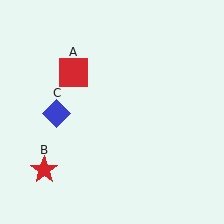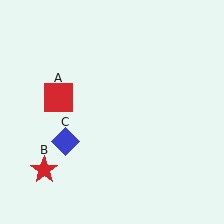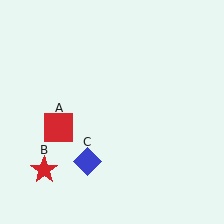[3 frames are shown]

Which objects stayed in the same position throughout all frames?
Red star (object B) remained stationary.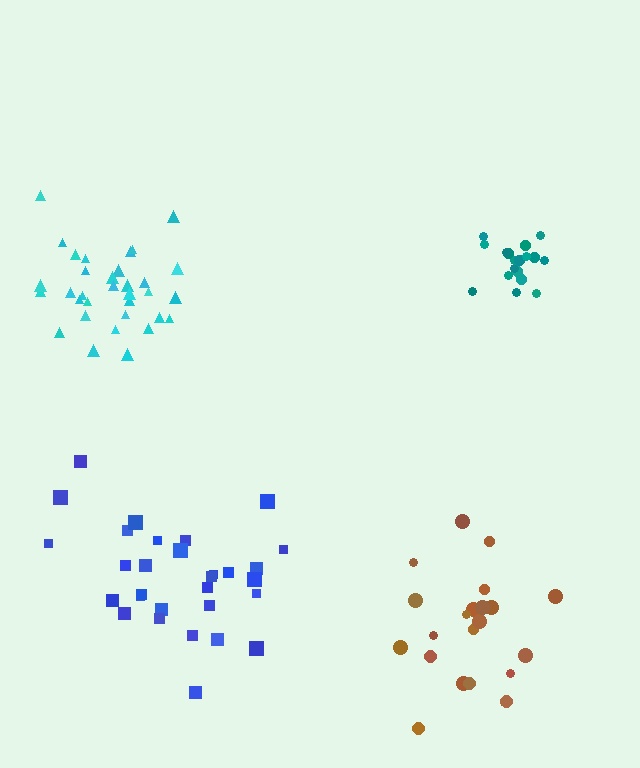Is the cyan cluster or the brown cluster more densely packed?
Cyan.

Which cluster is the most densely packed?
Teal.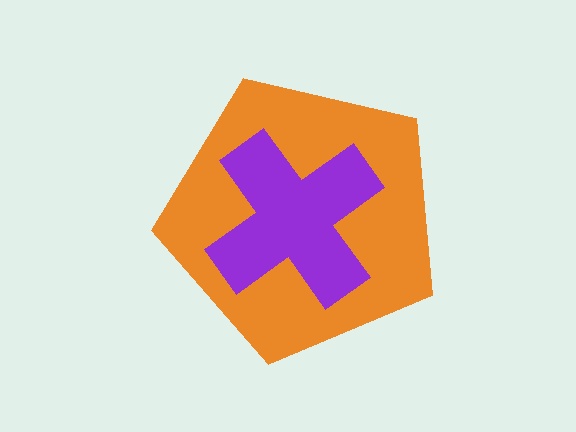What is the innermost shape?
The purple cross.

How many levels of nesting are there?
2.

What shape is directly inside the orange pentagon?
The purple cross.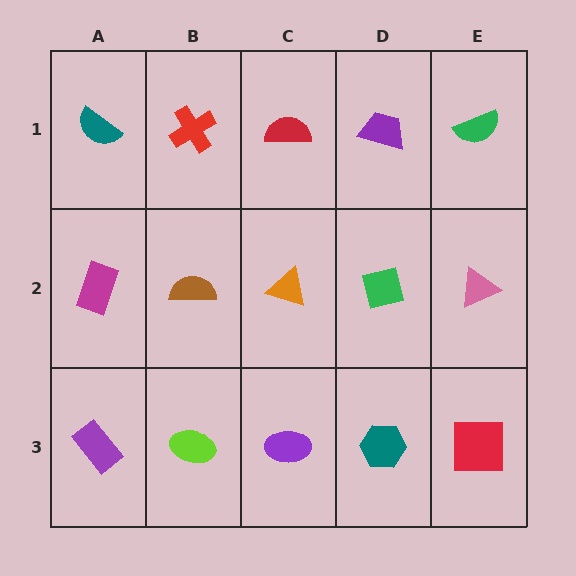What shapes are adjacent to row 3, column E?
A pink triangle (row 2, column E), a teal hexagon (row 3, column D).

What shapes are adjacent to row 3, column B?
A brown semicircle (row 2, column B), a purple rectangle (row 3, column A), a purple ellipse (row 3, column C).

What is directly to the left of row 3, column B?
A purple rectangle.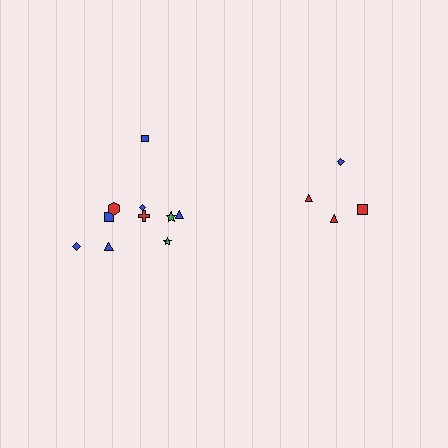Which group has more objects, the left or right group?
The left group.